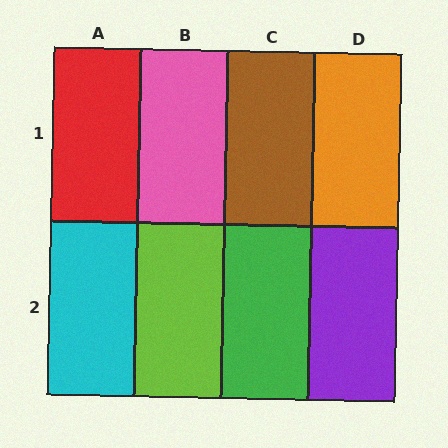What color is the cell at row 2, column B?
Lime.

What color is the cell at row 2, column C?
Green.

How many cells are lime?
1 cell is lime.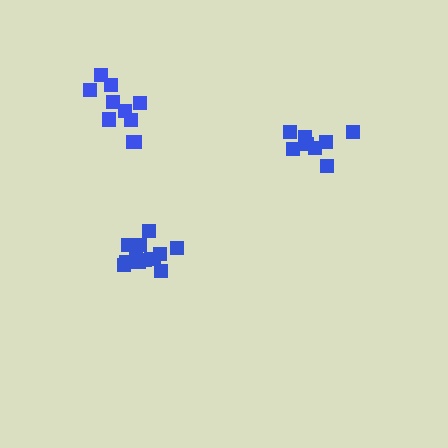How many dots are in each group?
Group 1: 10 dots, Group 2: 9 dots, Group 3: 14 dots (33 total).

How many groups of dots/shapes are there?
There are 3 groups.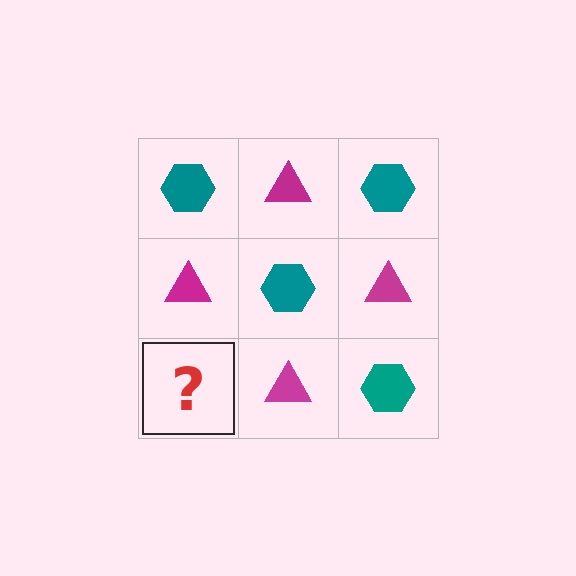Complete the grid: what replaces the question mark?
The question mark should be replaced with a teal hexagon.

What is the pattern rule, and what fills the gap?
The rule is that it alternates teal hexagon and magenta triangle in a checkerboard pattern. The gap should be filled with a teal hexagon.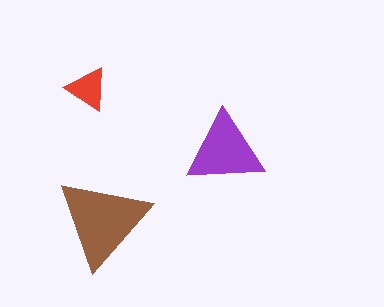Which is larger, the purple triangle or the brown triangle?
The brown one.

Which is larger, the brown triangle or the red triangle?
The brown one.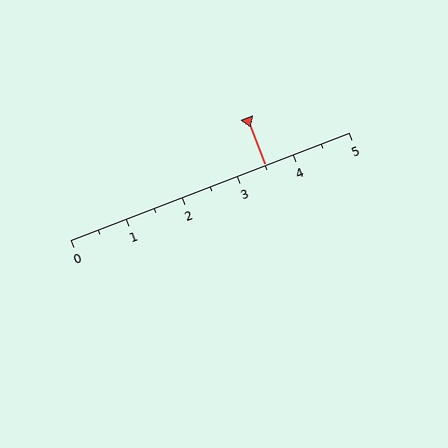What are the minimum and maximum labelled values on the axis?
The axis runs from 0 to 5.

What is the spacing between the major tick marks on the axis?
The major ticks are spaced 1 apart.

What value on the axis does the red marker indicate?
The marker indicates approximately 3.5.